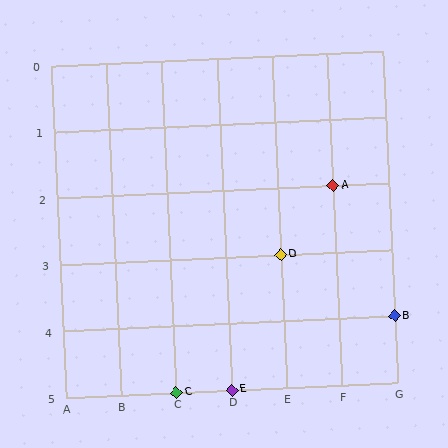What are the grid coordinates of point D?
Point D is at grid coordinates (E, 3).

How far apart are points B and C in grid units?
Points B and C are 4 columns and 1 row apart (about 4.1 grid units diagonally).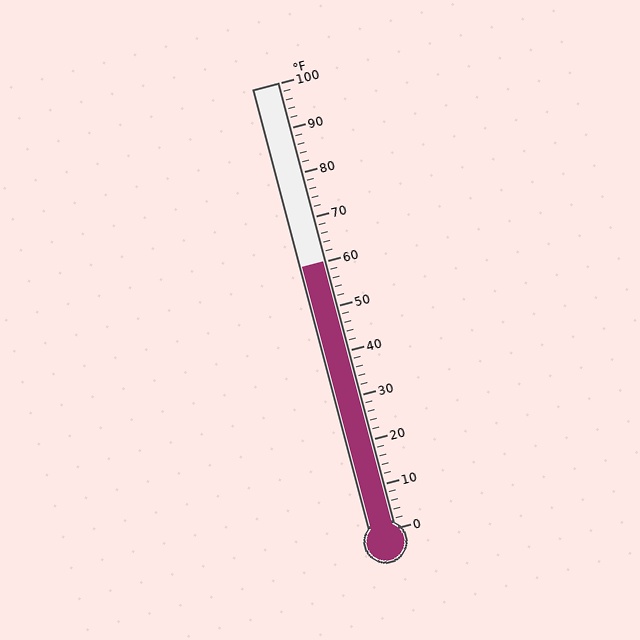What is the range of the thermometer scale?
The thermometer scale ranges from 0°F to 100°F.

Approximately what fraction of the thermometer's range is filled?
The thermometer is filled to approximately 60% of its range.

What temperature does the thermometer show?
The thermometer shows approximately 60°F.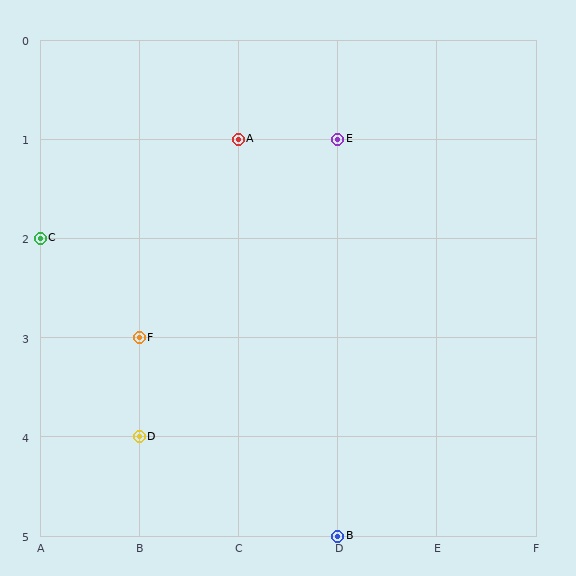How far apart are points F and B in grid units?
Points F and B are 2 columns and 2 rows apart (about 2.8 grid units diagonally).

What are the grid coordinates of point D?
Point D is at grid coordinates (B, 4).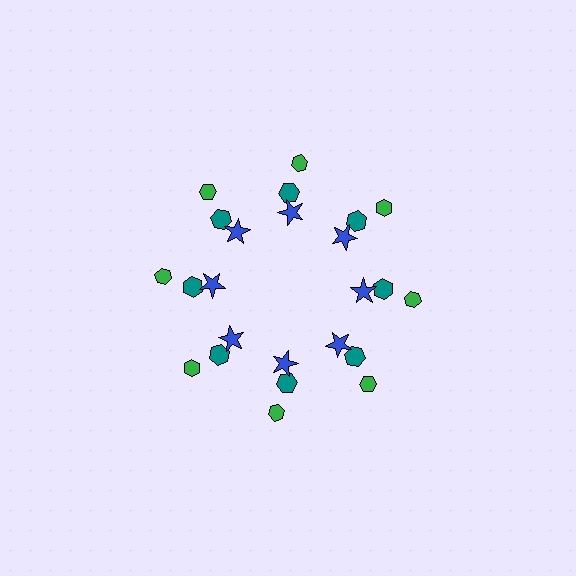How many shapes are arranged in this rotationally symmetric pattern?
There are 24 shapes, arranged in 8 groups of 3.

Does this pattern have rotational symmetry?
Yes, this pattern has 8-fold rotational symmetry. It looks the same after rotating 45 degrees around the center.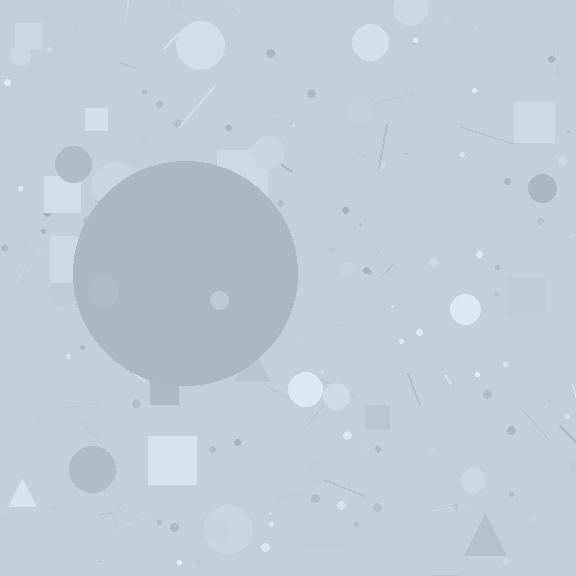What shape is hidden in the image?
A circle is hidden in the image.